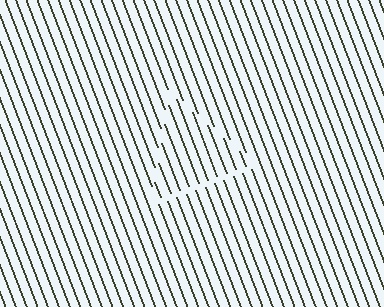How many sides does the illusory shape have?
3 sides — the line-ends trace a triangle.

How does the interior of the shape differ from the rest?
The interior of the shape contains the same grating, shifted by half a period — the contour is defined by the phase discontinuity where line-ends from the inner and outer gratings abut.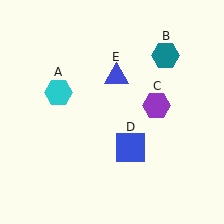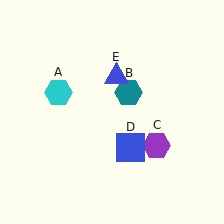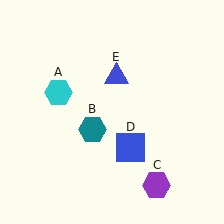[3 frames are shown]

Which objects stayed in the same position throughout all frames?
Cyan hexagon (object A) and blue square (object D) and blue triangle (object E) remained stationary.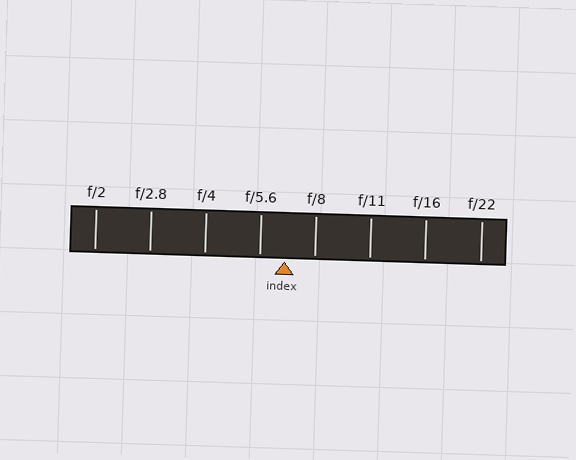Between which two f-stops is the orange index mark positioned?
The index mark is between f/5.6 and f/8.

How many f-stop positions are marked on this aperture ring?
There are 8 f-stop positions marked.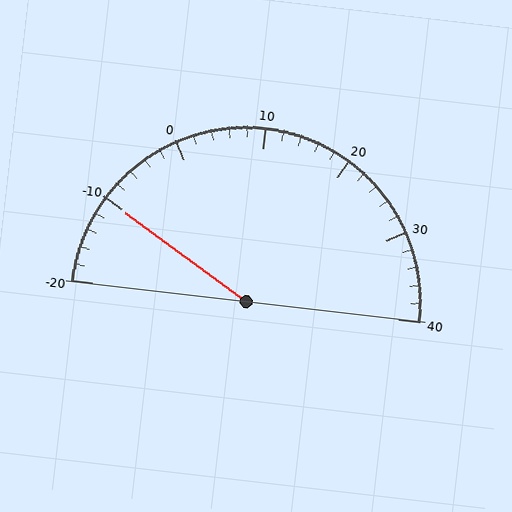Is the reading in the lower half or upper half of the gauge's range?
The reading is in the lower half of the range (-20 to 40).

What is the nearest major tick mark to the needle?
The nearest major tick mark is -10.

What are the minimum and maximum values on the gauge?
The gauge ranges from -20 to 40.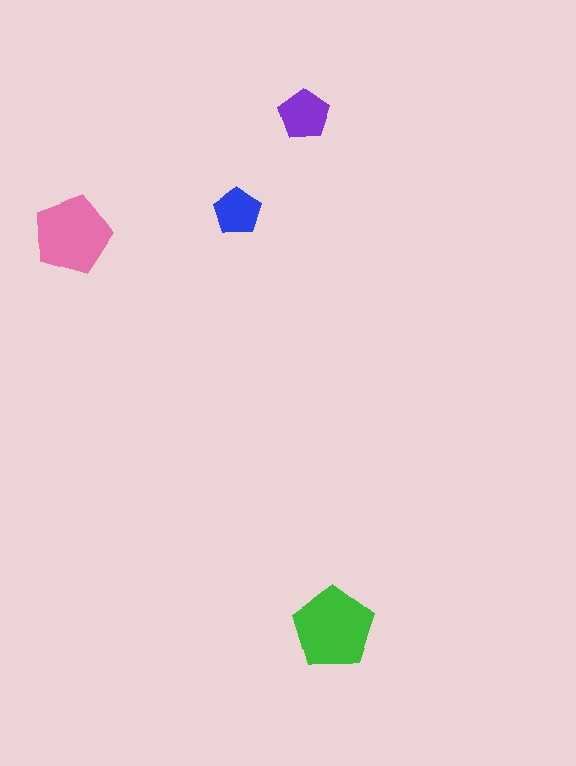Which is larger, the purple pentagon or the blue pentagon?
The purple one.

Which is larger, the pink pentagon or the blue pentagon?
The pink one.